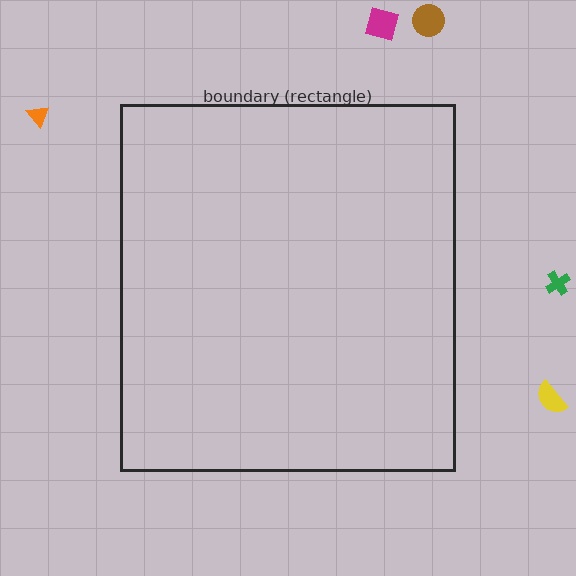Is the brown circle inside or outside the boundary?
Outside.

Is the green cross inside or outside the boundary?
Outside.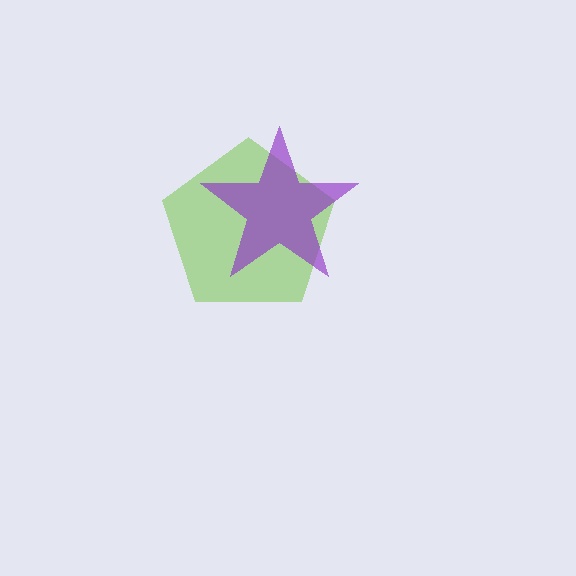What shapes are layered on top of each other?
The layered shapes are: a lime pentagon, a purple star.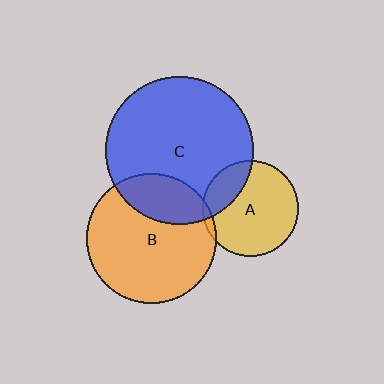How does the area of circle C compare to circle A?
Approximately 2.4 times.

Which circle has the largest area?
Circle C (blue).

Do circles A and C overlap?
Yes.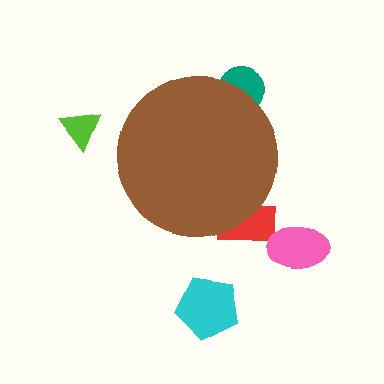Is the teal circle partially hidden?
Yes, the teal circle is partially hidden behind the brown circle.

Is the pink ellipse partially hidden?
No, the pink ellipse is fully visible.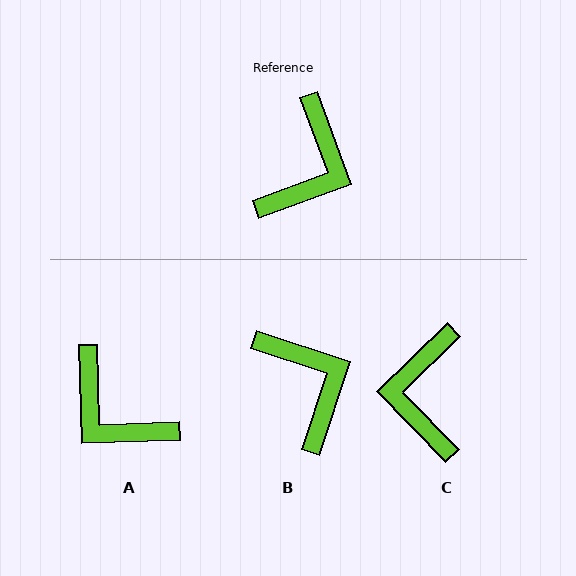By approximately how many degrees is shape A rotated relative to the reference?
Approximately 108 degrees clockwise.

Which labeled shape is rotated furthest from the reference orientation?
C, about 156 degrees away.